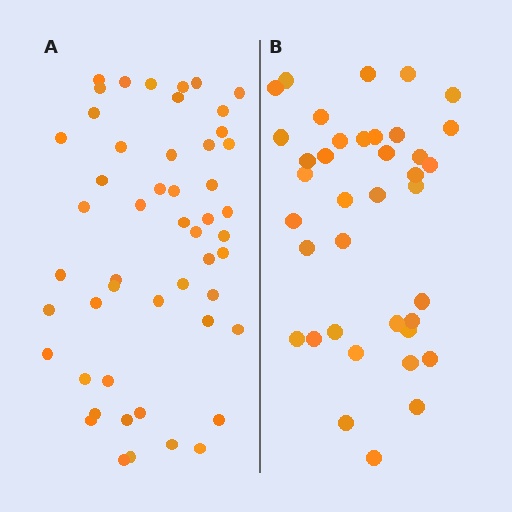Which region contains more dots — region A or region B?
Region A (the left region) has more dots.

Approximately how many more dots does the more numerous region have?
Region A has approximately 15 more dots than region B.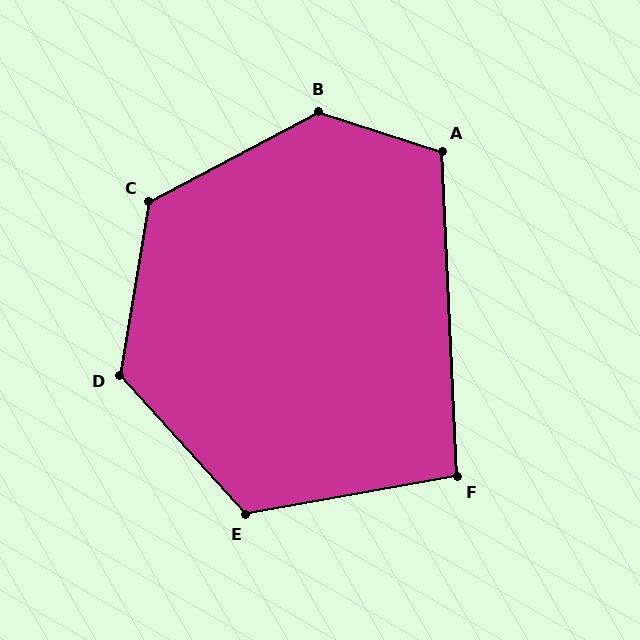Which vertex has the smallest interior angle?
F, at approximately 98 degrees.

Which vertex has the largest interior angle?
B, at approximately 134 degrees.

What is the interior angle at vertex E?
Approximately 122 degrees (obtuse).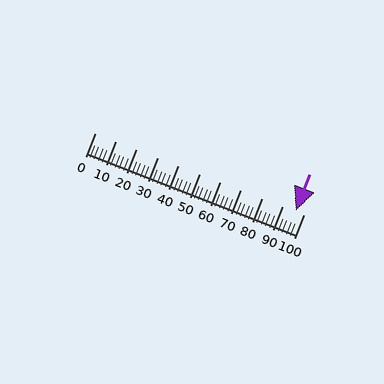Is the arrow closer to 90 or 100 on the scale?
The arrow is closer to 100.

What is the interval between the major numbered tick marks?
The major tick marks are spaced 10 units apart.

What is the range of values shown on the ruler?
The ruler shows values from 0 to 100.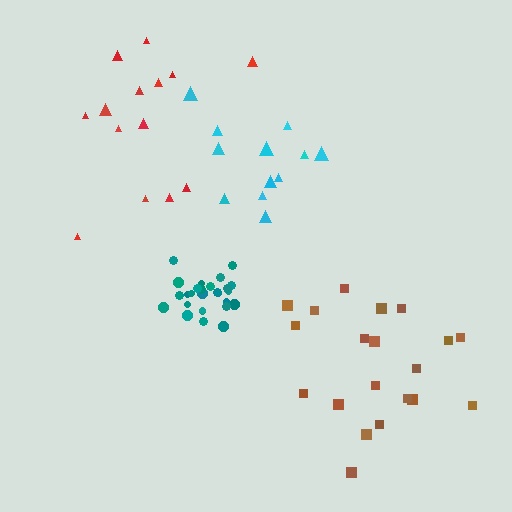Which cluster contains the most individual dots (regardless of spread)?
Teal (27).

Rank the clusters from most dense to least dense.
teal, brown, cyan, red.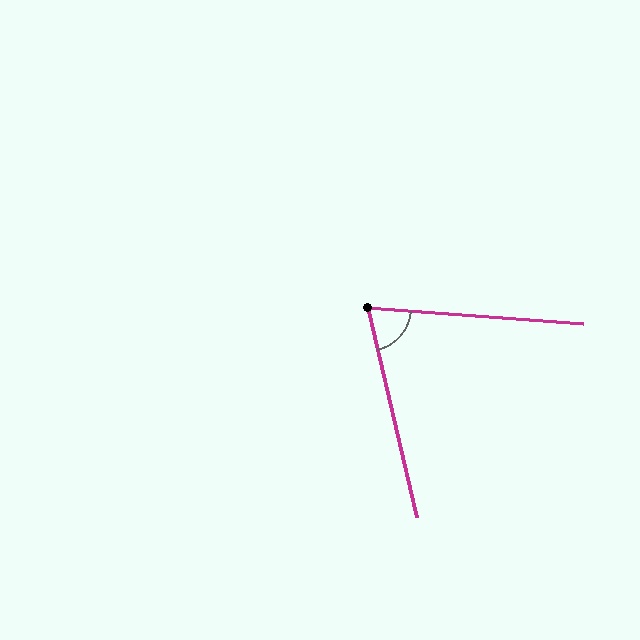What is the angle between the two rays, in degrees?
Approximately 73 degrees.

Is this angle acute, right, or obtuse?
It is acute.